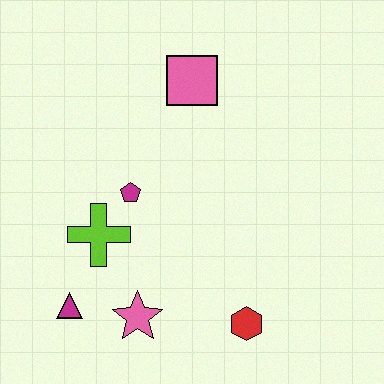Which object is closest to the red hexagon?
The pink star is closest to the red hexagon.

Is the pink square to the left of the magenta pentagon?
No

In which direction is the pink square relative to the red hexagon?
The pink square is above the red hexagon.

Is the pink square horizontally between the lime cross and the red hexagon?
Yes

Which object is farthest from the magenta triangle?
The pink square is farthest from the magenta triangle.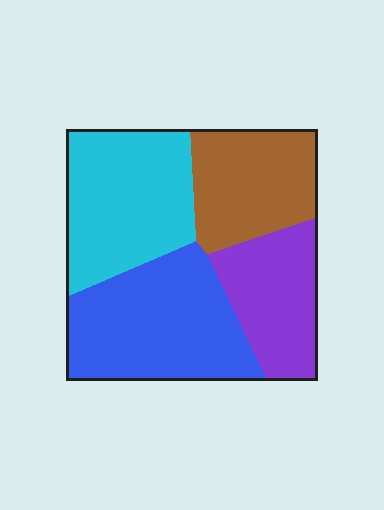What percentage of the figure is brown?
Brown takes up less than a quarter of the figure.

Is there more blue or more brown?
Blue.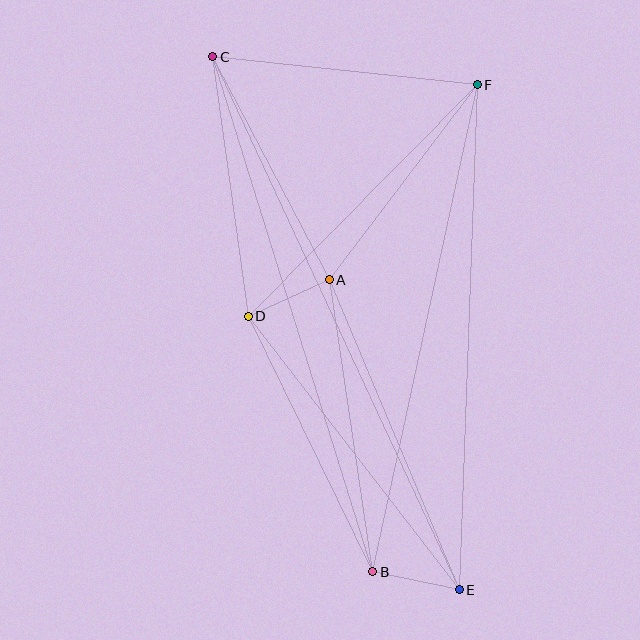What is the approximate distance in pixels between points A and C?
The distance between A and C is approximately 251 pixels.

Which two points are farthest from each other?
Points C and E are farthest from each other.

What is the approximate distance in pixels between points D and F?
The distance between D and F is approximately 325 pixels.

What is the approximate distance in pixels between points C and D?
The distance between C and D is approximately 261 pixels.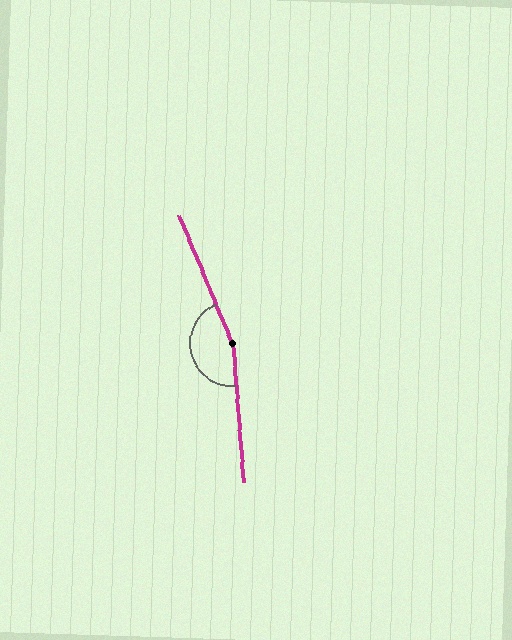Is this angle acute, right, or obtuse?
It is obtuse.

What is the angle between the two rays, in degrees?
Approximately 162 degrees.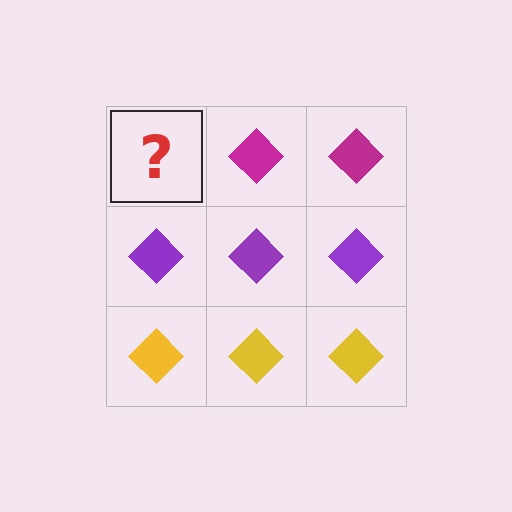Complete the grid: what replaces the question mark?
The question mark should be replaced with a magenta diamond.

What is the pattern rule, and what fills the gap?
The rule is that each row has a consistent color. The gap should be filled with a magenta diamond.